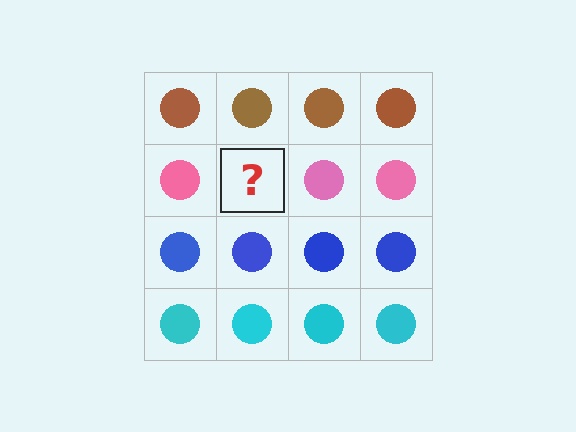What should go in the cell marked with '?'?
The missing cell should contain a pink circle.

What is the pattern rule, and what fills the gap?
The rule is that each row has a consistent color. The gap should be filled with a pink circle.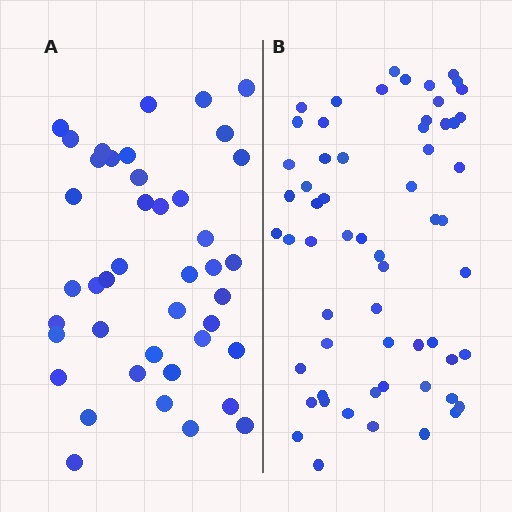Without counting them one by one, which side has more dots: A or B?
Region B (the right region) has more dots.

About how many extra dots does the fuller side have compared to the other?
Region B has approximately 20 more dots than region A.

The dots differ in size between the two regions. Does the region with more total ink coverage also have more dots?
No. Region A has more total ink coverage because its dots are larger, but region B actually contains more individual dots. Total area can be misleading — the number of items is what matters here.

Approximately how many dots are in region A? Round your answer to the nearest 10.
About 40 dots. (The exact count is 42, which rounds to 40.)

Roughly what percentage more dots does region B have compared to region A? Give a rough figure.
About 45% more.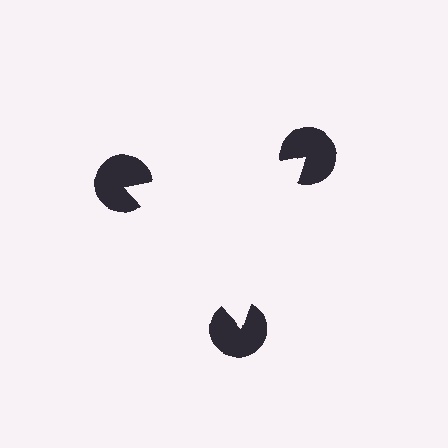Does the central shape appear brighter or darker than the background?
It typically appears slightly brighter than the background, even though no actual brightness change is drawn.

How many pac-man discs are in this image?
There are 3 — one at each vertex of the illusory triangle.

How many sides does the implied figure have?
3 sides.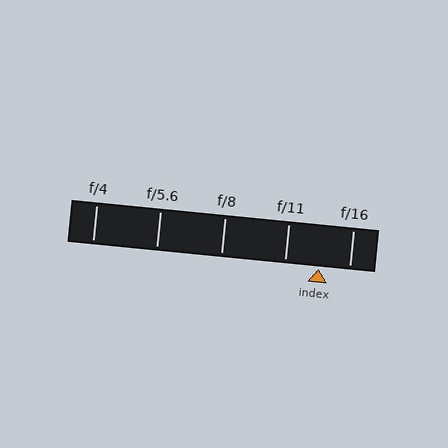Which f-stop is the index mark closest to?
The index mark is closest to f/16.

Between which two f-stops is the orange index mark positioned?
The index mark is between f/11 and f/16.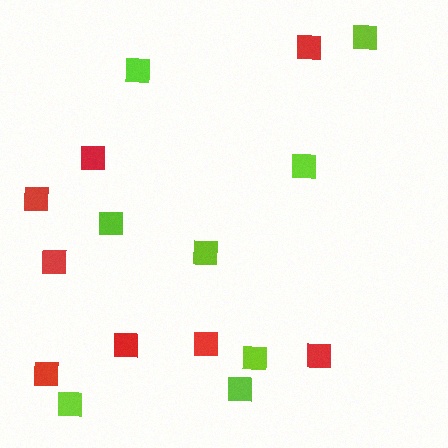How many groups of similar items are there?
There are 2 groups: one group of red squares (8) and one group of lime squares (8).